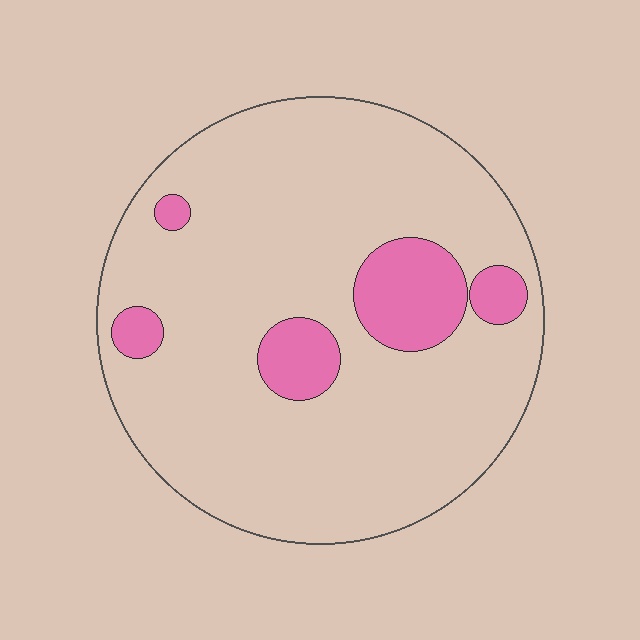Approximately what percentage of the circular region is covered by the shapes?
Approximately 15%.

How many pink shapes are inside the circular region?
5.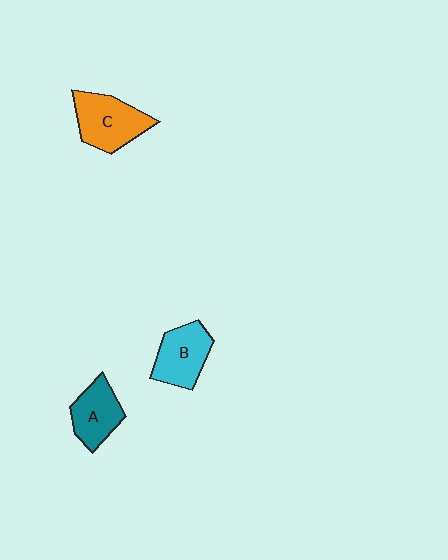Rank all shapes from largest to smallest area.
From largest to smallest: C (orange), B (cyan), A (teal).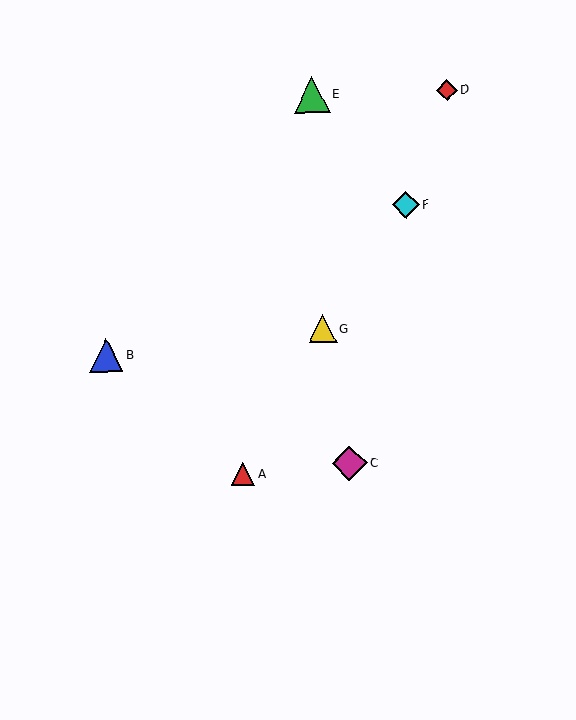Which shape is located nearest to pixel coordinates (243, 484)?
The red triangle (labeled A) at (243, 474) is nearest to that location.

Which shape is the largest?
The green triangle (labeled E) is the largest.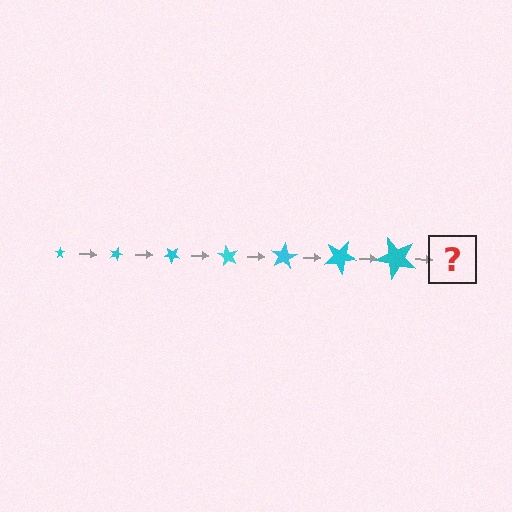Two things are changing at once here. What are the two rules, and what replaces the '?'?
The two rules are that the star grows larger each step and it rotates 20 degrees each step. The '?' should be a star, larger than the previous one and rotated 140 degrees from the start.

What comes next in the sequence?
The next element should be a star, larger than the previous one and rotated 140 degrees from the start.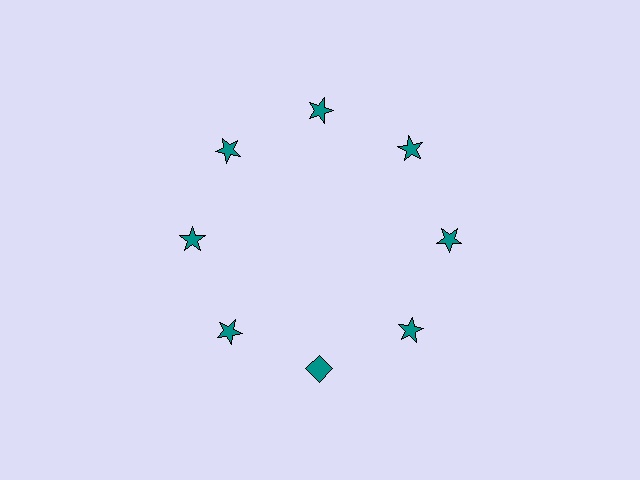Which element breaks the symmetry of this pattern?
The teal diamond at roughly the 6 o'clock position breaks the symmetry. All other shapes are teal stars.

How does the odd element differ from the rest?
It has a different shape: diamond instead of star.